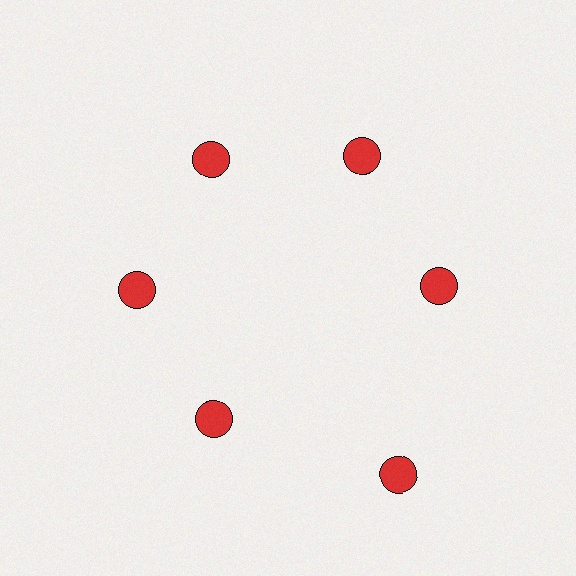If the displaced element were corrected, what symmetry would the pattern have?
It would have 6-fold rotational symmetry — the pattern would map onto itself every 60 degrees.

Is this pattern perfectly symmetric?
No. The 6 red circles are arranged in a ring, but one element near the 5 o'clock position is pushed outward from the center, breaking the 6-fold rotational symmetry.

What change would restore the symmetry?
The symmetry would be restored by moving it inward, back onto the ring so that all 6 circles sit at equal angles and equal distance from the center.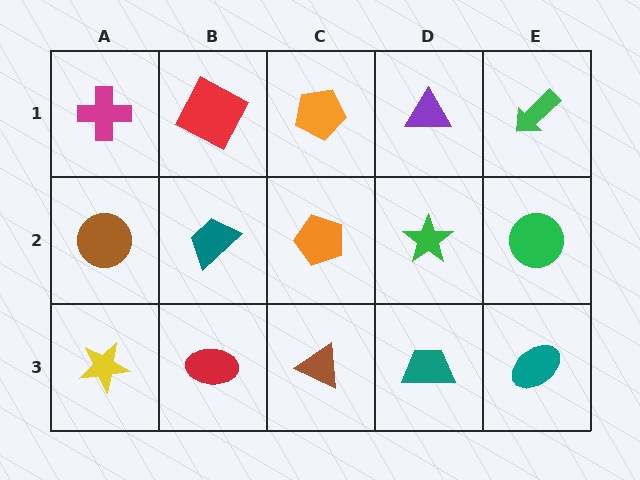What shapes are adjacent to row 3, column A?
A brown circle (row 2, column A), a red ellipse (row 3, column B).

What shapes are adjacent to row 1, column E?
A green circle (row 2, column E), a purple triangle (row 1, column D).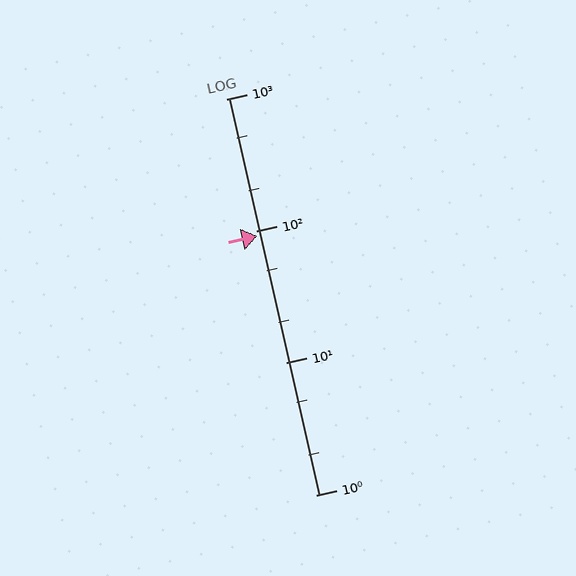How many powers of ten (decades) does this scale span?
The scale spans 3 decades, from 1 to 1000.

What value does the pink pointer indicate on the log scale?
The pointer indicates approximately 92.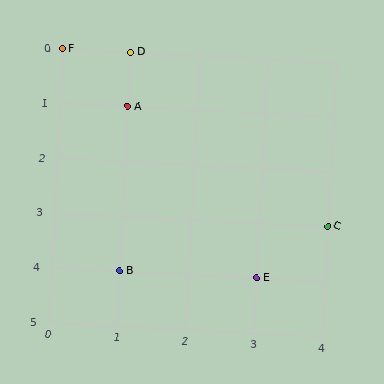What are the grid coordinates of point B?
Point B is at grid coordinates (1, 4).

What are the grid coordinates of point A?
Point A is at grid coordinates (1, 1).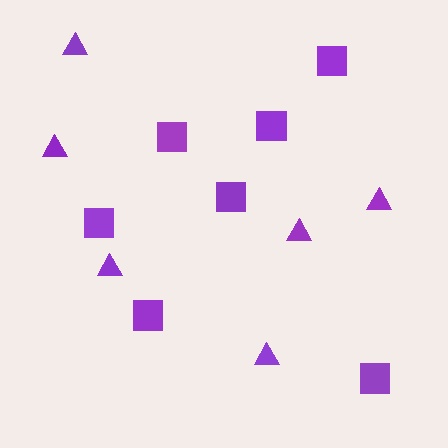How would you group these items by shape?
There are 2 groups: one group of squares (7) and one group of triangles (6).